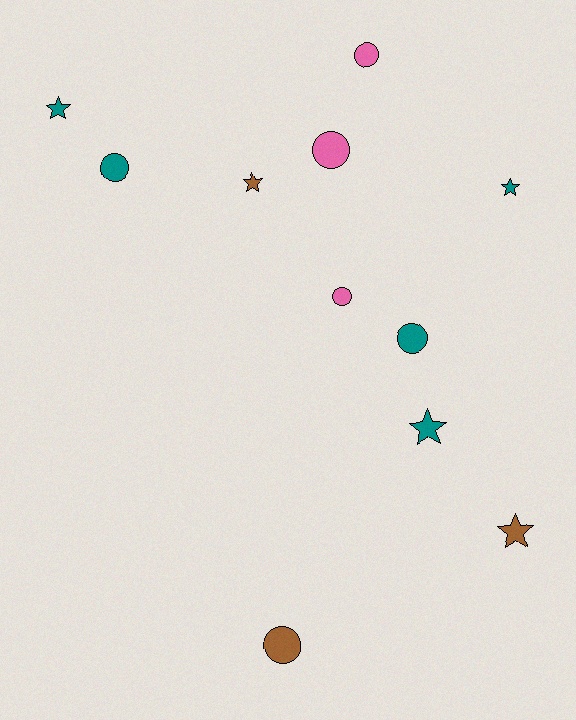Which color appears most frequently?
Teal, with 5 objects.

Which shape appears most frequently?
Circle, with 6 objects.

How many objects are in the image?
There are 11 objects.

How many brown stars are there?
There are 2 brown stars.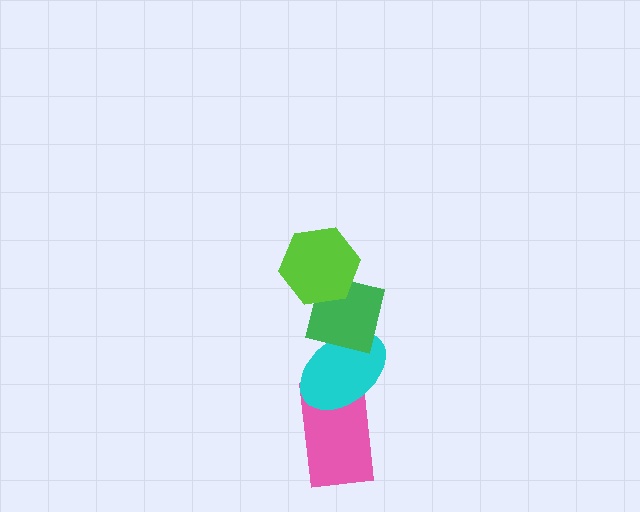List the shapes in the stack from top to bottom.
From top to bottom: the lime hexagon, the green square, the cyan ellipse, the pink rectangle.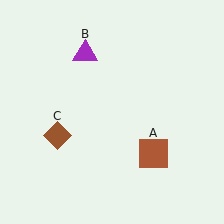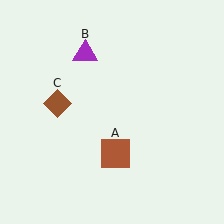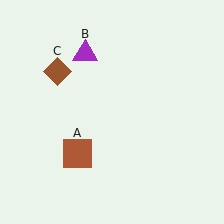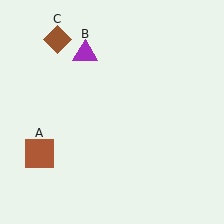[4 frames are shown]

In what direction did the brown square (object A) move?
The brown square (object A) moved left.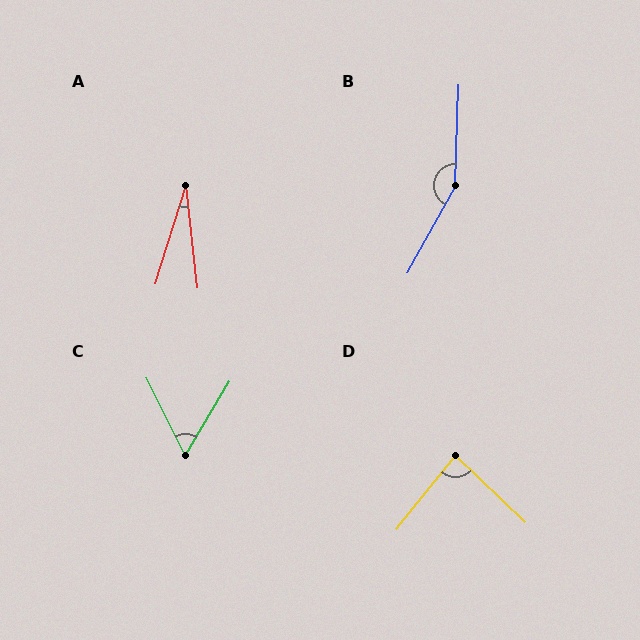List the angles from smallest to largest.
A (23°), C (57°), D (85°), B (153°).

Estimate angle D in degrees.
Approximately 85 degrees.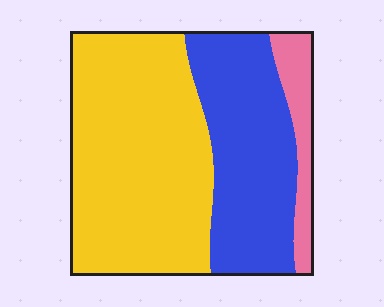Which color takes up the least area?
Pink, at roughly 10%.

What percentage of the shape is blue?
Blue covers 35% of the shape.